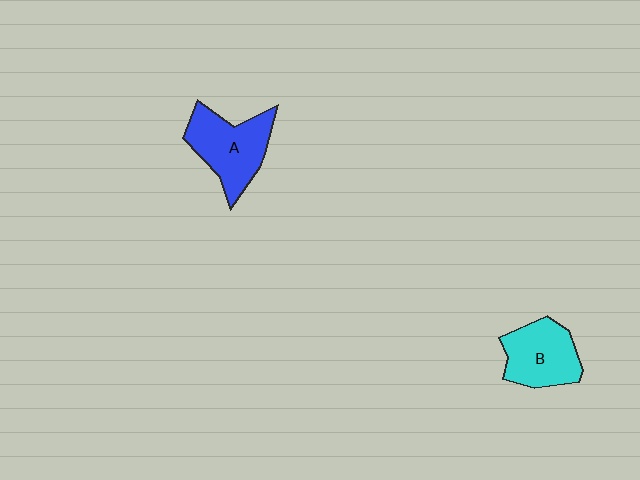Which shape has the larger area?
Shape A (blue).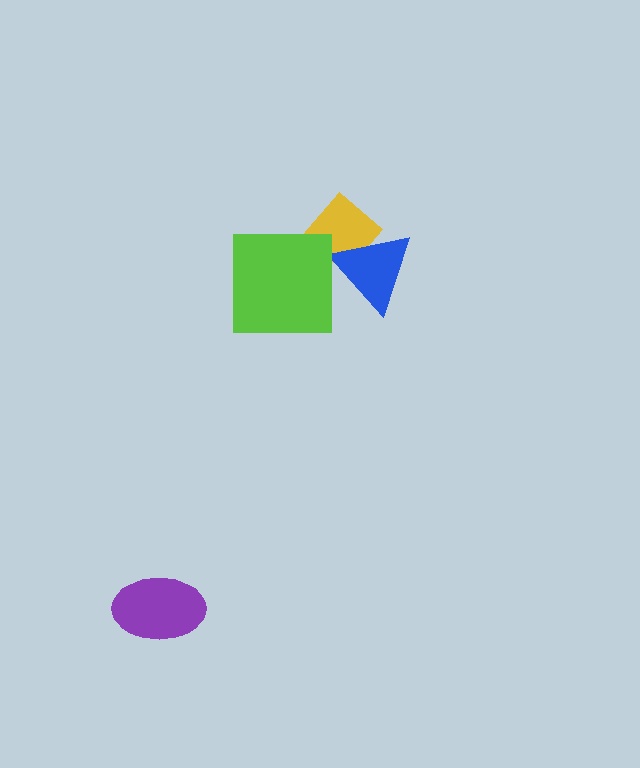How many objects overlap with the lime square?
0 objects overlap with the lime square.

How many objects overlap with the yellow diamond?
1 object overlaps with the yellow diamond.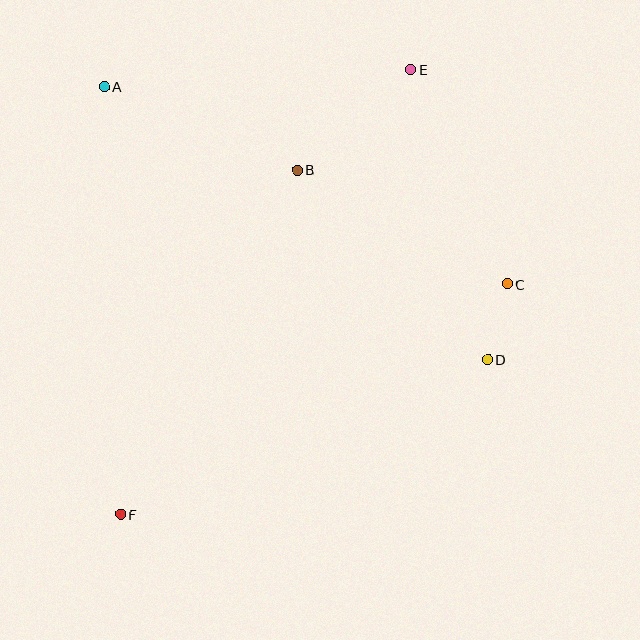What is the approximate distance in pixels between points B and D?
The distance between B and D is approximately 269 pixels.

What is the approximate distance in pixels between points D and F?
The distance between D and F is approximately 398 pixels.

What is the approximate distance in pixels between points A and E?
The distance between A and E is approximately 307 pixels.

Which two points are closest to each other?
Points C and D are closest to each other.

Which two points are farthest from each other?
Points E and F are farthest from each other.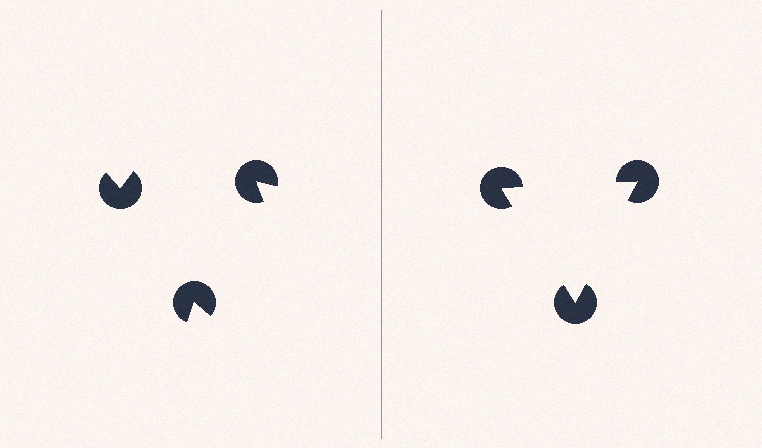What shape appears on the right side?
An illusory triangle.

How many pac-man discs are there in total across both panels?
6 — 3 on each side.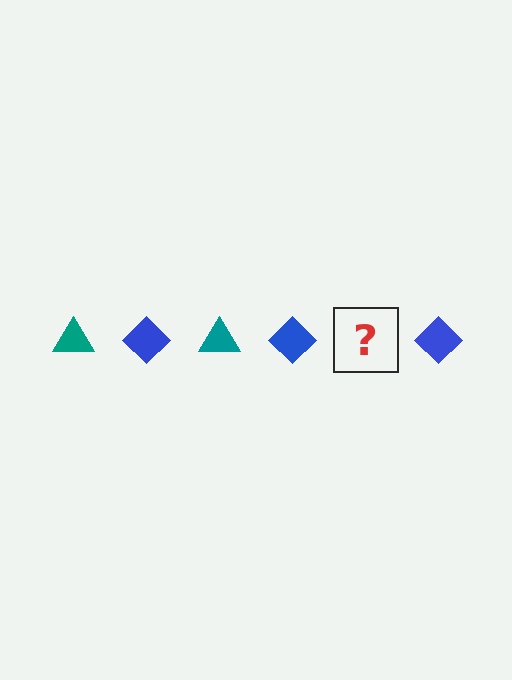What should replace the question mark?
The question mark should be replaced with a teal triangle.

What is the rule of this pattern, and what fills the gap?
The rule is that the pattern alternates between teal triangle and blue diamond. The gap should be filled with a teal triangle.